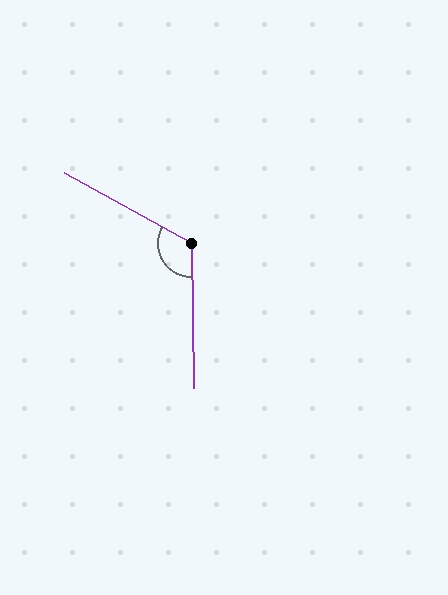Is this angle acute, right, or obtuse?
It is obtuse.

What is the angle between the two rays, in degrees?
Approximately 120 degrees.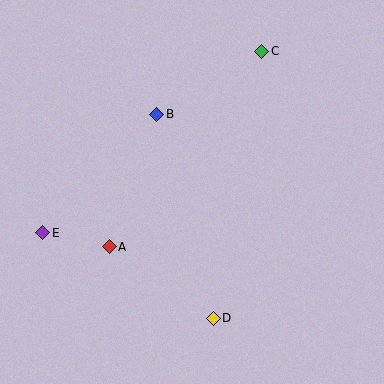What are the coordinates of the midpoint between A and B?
The midpoint between A and B is at (133, 180).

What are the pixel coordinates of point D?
Point D is at (213, 318).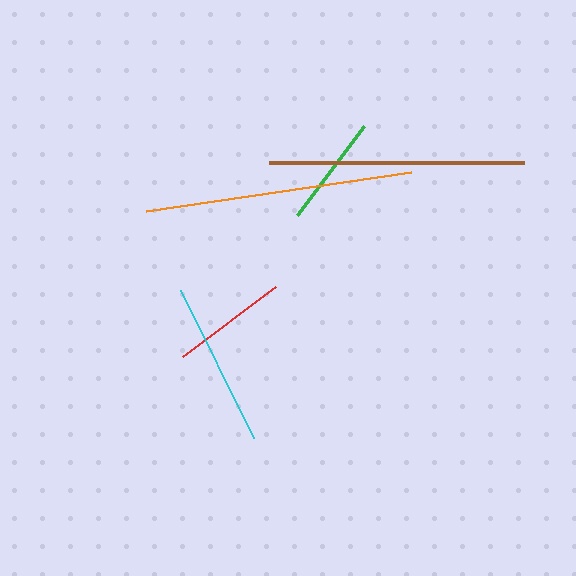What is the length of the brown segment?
The brown segment is approximately 255 pixels long.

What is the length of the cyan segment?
The cyan segment is approximately 165 pixels long.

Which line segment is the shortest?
The green line is the shortest at approximately 112 pixels.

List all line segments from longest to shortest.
From longest to shortest: orange, brown, cyan, red, green.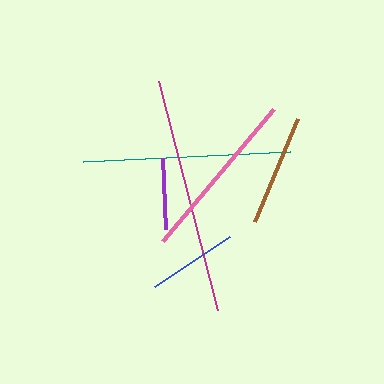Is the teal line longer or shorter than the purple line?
The teal line is longer than the purple line.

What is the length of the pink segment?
The pink segment is approximately 172 pixels long.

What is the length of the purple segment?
The purple segment is approximately 71 pixels long.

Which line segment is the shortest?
The purple line is the shortest at approximately 71 pixels.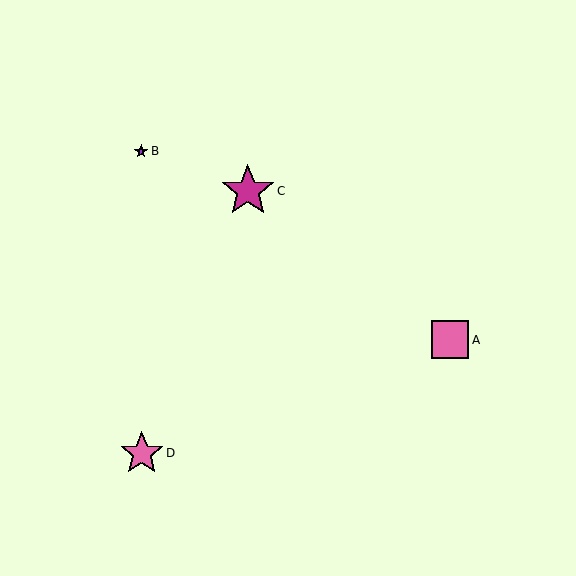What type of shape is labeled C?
Shape C is a magenta star.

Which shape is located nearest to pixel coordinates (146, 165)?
The purple star (labeled B) at (141, 151) is nearest to that location.